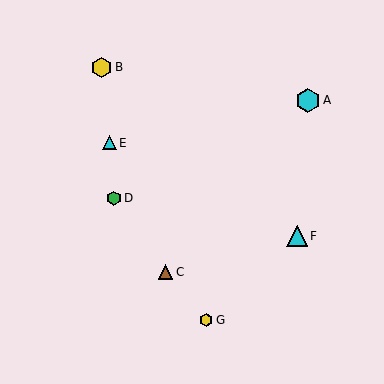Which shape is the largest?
The cyan hexagon (labeled A) is the largest.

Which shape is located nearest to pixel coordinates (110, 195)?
The green hexagon (labeled D) at (114, 198) is nearest to that location.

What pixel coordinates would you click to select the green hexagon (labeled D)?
Click at (114, 198) to select the green hexagon D.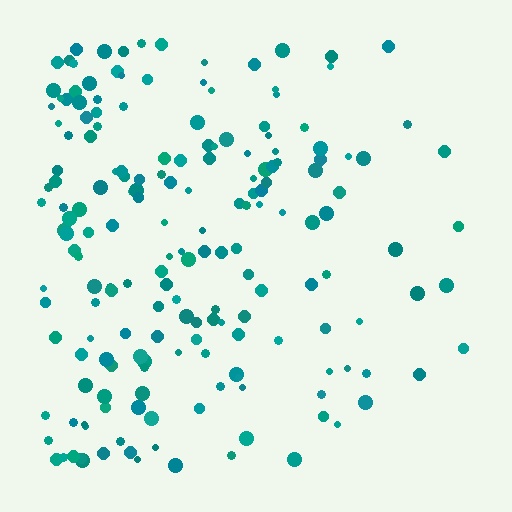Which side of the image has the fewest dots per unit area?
The right.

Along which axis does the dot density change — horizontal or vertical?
Horizontal.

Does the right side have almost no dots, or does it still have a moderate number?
Still a moderate number, just noticeably fewer than the left.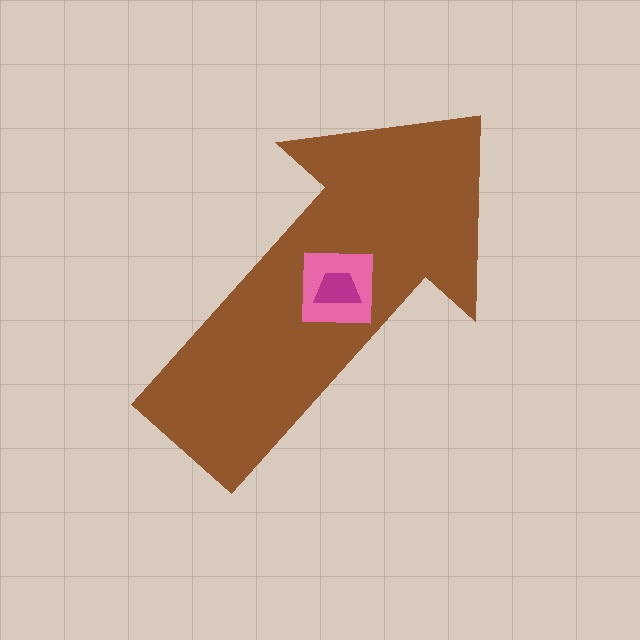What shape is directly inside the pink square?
The magenta trapezoid.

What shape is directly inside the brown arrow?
The pink square.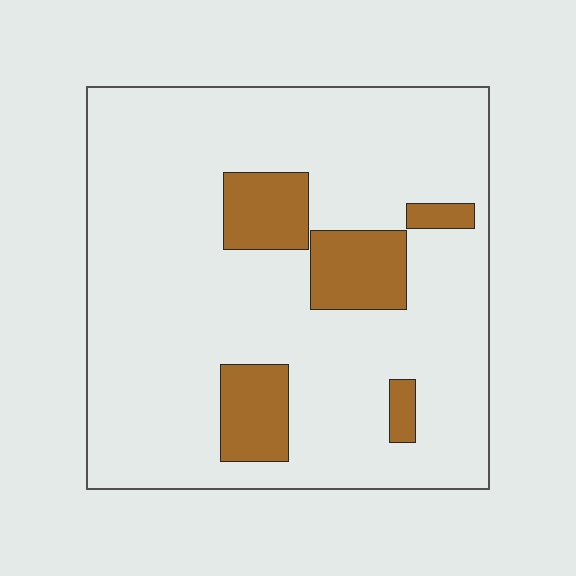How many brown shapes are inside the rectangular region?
5.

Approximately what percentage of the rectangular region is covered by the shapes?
Approximately 15%.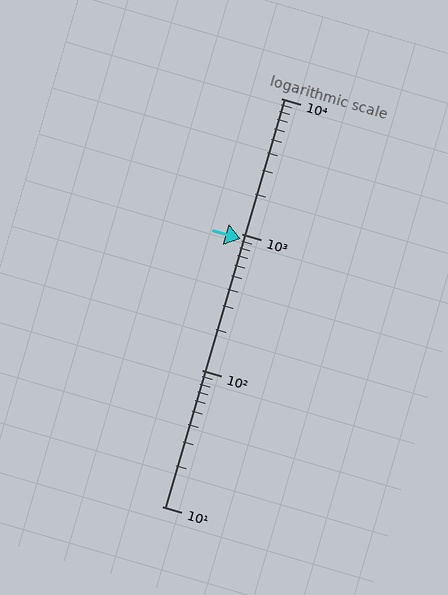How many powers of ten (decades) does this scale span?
The scale spans 3 decades, from 10 to 10000.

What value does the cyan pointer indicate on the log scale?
The pointer indicates approximately 930.